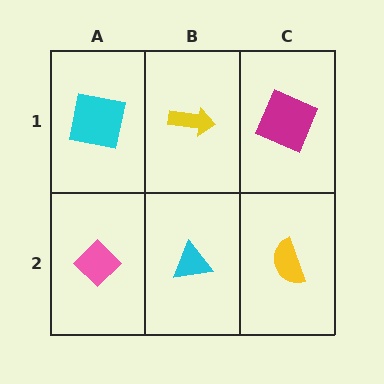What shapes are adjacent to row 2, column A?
A cyan square (row 1, column A), a cyan triangle (row 2, column B).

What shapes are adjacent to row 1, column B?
A cyan triangle (row 2, column B), a cyan square (row 1, column A), a magenta square (row 1, column C).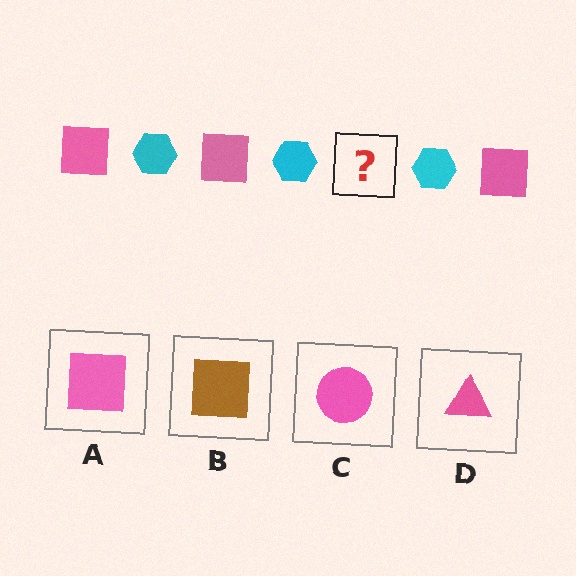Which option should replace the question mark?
Option A.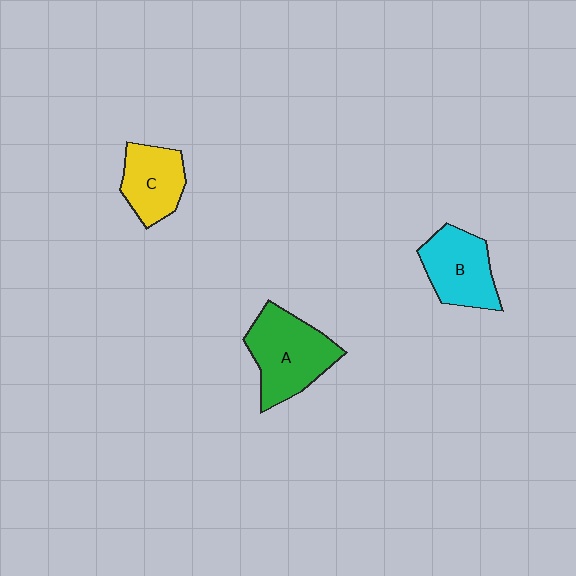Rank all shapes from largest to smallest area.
From largest to smallest: A (green), B (cyan), C (yellow).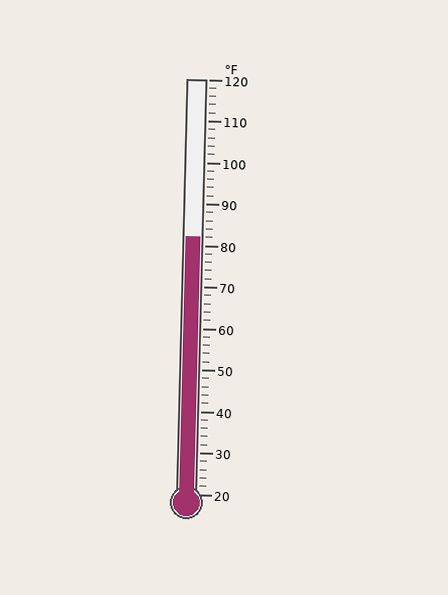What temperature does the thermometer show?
The thermometer shows approximately 82°F.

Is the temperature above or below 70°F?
The temperature is above 70°F.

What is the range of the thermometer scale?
The thermometer scale ranges from 20°F to 120°F.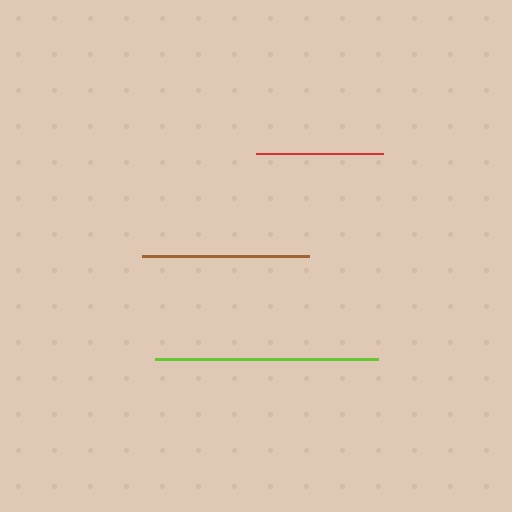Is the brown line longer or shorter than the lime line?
The lime line is longer than the brown line.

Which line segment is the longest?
The lime line is the longest at approximately 223 pixels.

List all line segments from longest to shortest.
From longest to shortest: lime, brown, red.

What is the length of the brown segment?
The brown segment is approximately 167 pixels long.